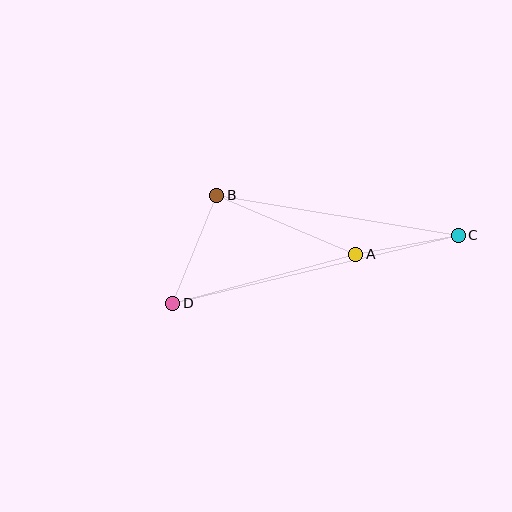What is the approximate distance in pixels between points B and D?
The distance between B and D is approximately 117 pixels.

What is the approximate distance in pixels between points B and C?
The distance between B and C is approximately 244 pixels.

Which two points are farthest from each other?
Points C and D are farthest from each other.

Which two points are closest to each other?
Points A and C are closest to each other.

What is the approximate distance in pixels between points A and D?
The distance between A and D is approximately 190 pixels.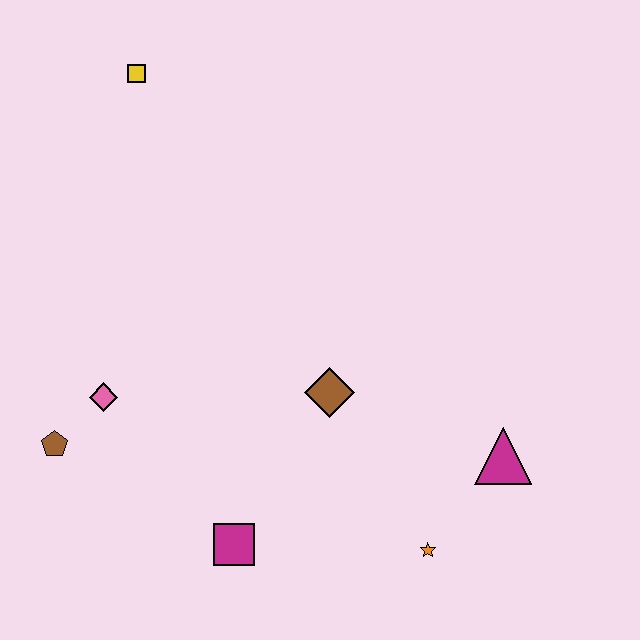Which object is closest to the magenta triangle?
The orange star is closest to the magenta triangle.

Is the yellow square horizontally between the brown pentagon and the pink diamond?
No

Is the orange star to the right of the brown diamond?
Yes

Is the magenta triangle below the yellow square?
Yes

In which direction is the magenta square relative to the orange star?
The magenta square is to the left of the orange star.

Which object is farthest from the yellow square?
The orange star is farthest from the yellow square.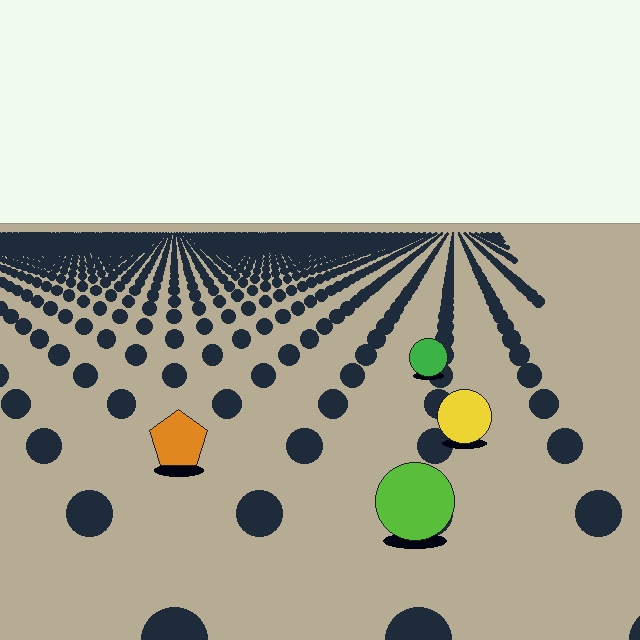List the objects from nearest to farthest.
From nearest to farthest: the lime circle, the orange pentagon, the yellow circle, the green circle.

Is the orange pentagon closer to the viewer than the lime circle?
No. The lime circle is closer — you can tell from the texture gradient: the ground texture is coarser near it.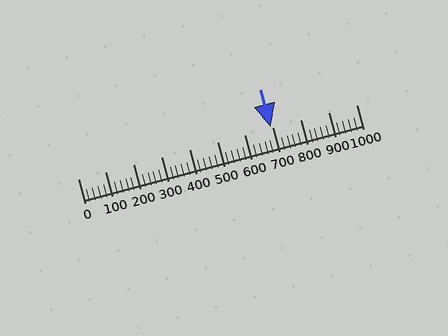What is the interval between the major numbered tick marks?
The major tick marks are spaced 100 units apart.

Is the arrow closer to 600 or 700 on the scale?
The arrow is closer to 700.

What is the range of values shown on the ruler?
The ruler shows values from 0 to 1000.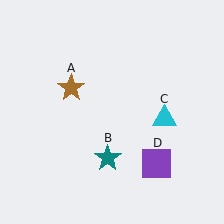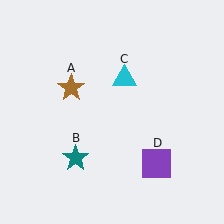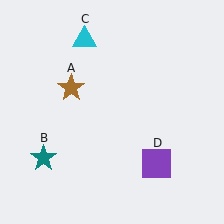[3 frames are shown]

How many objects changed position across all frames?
2 objects changed position: teal star (object B), cyan triangle (object C).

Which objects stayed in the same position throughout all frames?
Brown star (object A) and purple square (object D) remained stationary.